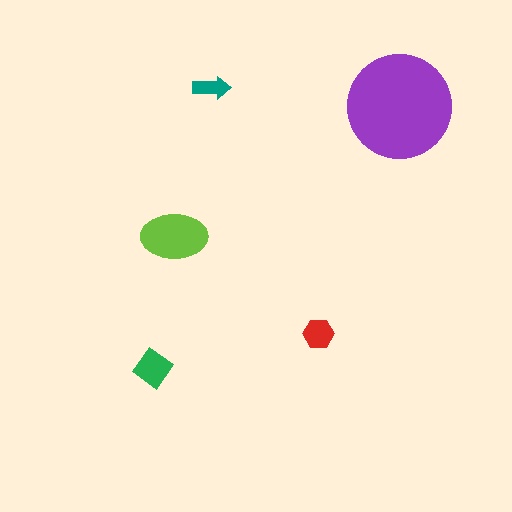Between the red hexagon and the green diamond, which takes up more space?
The green diamond.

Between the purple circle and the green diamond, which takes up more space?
The purple circle.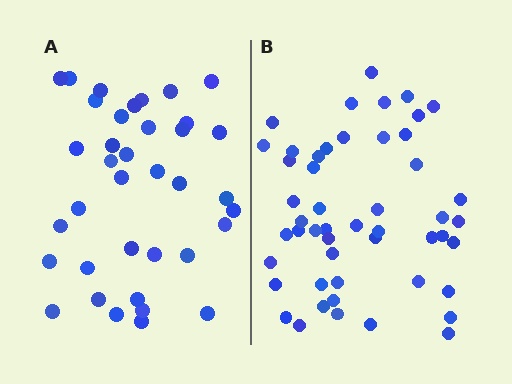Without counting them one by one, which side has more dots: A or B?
Region B (the right region) has more dots.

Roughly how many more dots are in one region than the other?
Region B has approximately 15 more dots than region A.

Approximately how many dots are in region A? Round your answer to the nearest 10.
About 40 dots. (The exact count is 37, which rounds to 40.)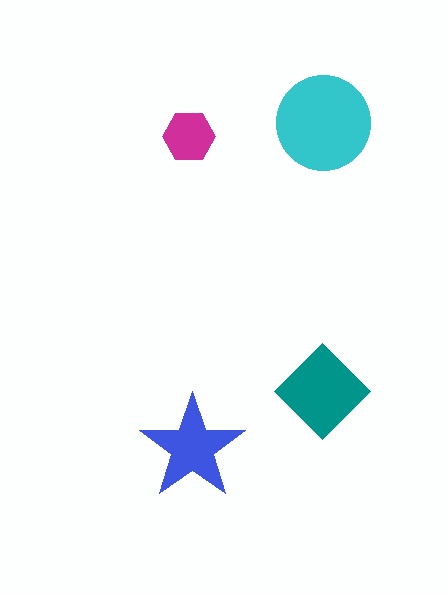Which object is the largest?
The cyan circle.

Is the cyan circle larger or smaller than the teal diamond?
Larger.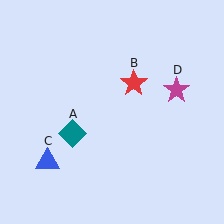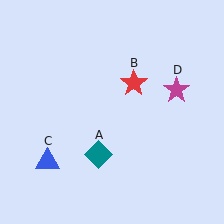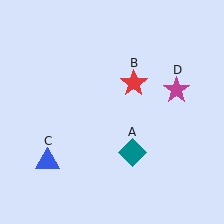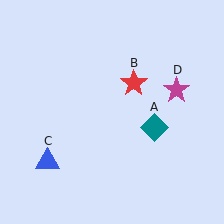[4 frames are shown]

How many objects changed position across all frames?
1 object changed position: teal diamond (object A).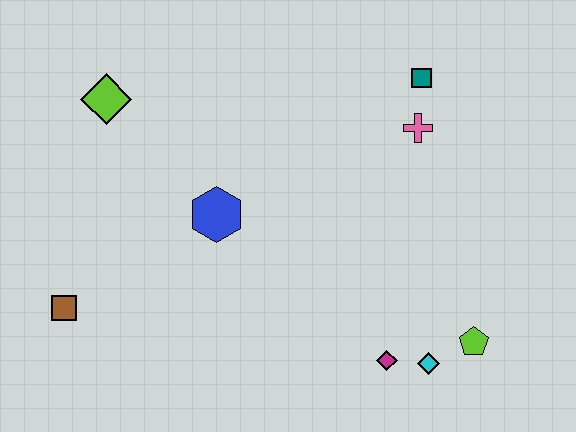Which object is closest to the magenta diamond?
The cyan diamond is closest to the magenta diamond.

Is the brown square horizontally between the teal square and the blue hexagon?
No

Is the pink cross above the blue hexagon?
Yes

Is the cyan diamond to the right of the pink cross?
Yes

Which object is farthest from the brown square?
The teal square is farthest from the brown square.